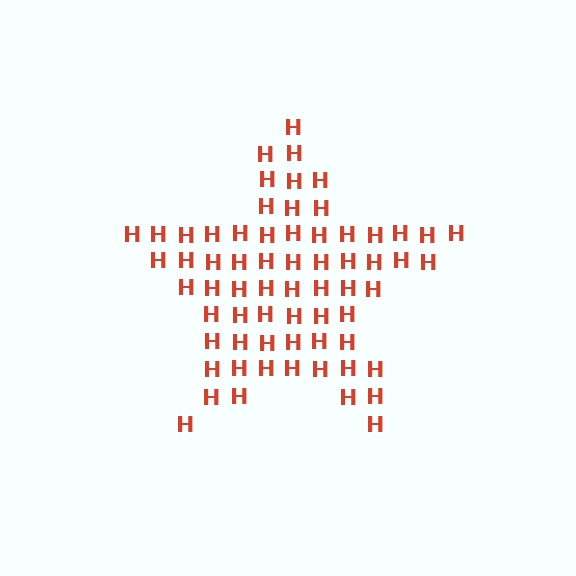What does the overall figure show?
The overall figure shows a star.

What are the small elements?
The small elements are letter H's.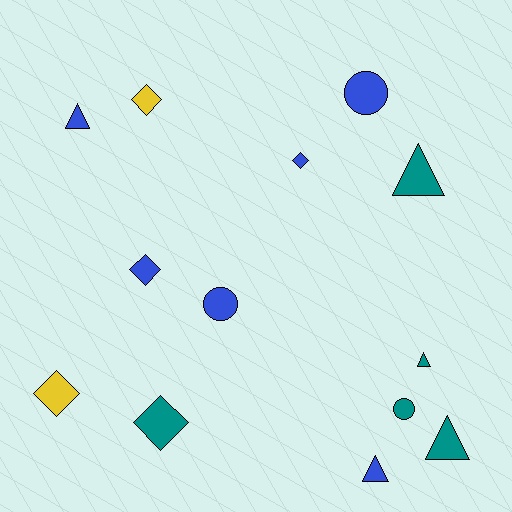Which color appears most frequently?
Blue, with 6 objects.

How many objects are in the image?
There are 13 objects.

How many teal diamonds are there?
There is 1 teal diamond.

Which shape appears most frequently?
Triangle, with 5 objects.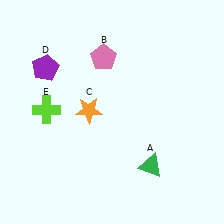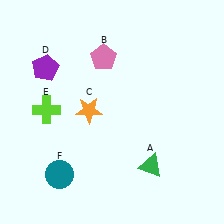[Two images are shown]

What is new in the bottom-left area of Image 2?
A teal circle (F) was added in the bottom-left area of Image 2.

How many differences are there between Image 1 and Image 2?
There is 1 difference between the two images.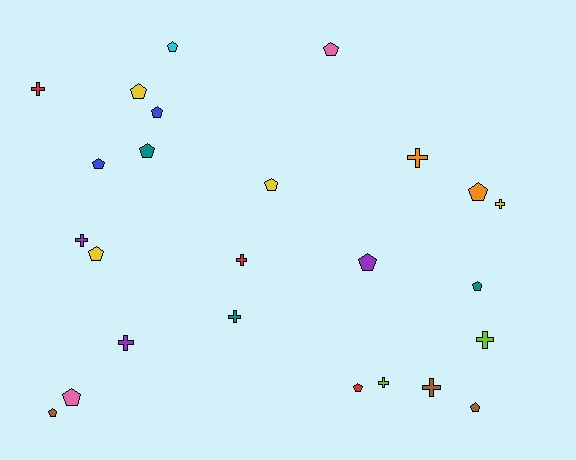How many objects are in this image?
There are 25 objects.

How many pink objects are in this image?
There are 2 pink objects.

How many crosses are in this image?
There are 10 crosses.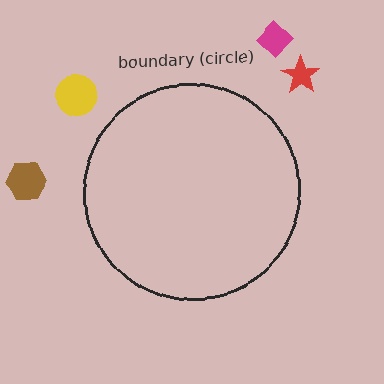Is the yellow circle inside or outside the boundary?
Outside.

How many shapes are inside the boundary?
0 inside, 4 outside.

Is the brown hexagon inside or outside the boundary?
Outside.